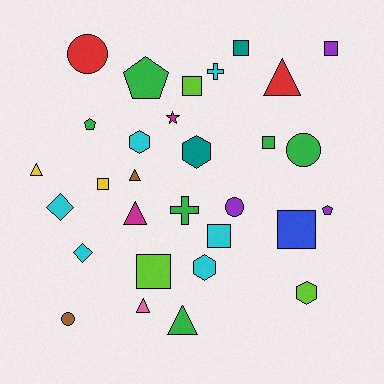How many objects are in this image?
There are 30 objects.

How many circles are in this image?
There are 4 circles.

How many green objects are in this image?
There are 6 green objects.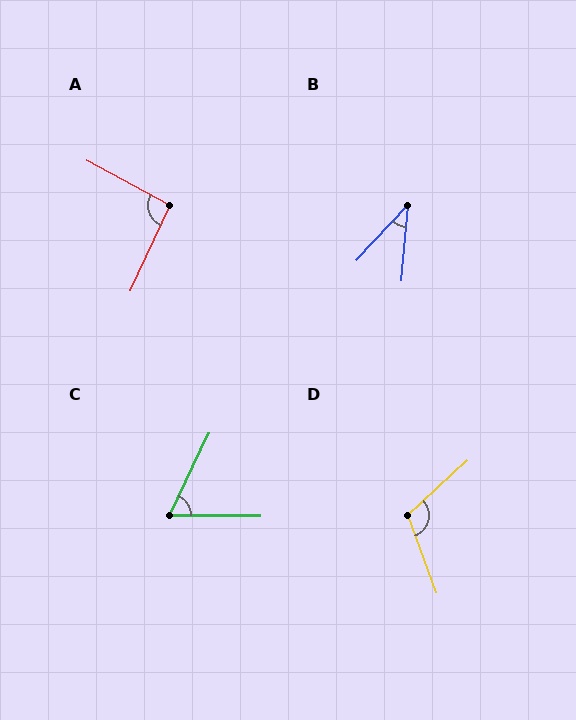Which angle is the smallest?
B, at approximately 38 degrees.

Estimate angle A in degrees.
Approximately 94 degrees.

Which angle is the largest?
D, at approximately 113 degrees.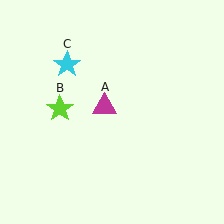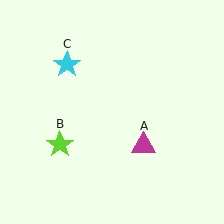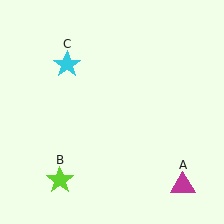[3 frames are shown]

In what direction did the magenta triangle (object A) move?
The magenta triangle (object A) moved down and to the right.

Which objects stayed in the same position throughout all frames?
Cyan star (object C) remained stationary.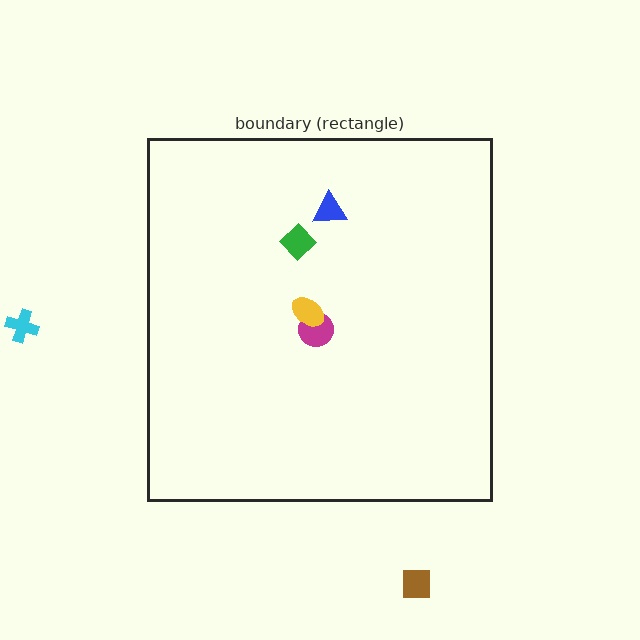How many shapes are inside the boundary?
4 inside, 2 outside.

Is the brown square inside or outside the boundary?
Outside.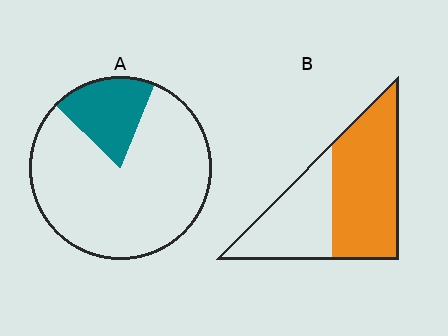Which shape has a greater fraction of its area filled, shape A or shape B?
Shape B.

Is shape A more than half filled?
No.